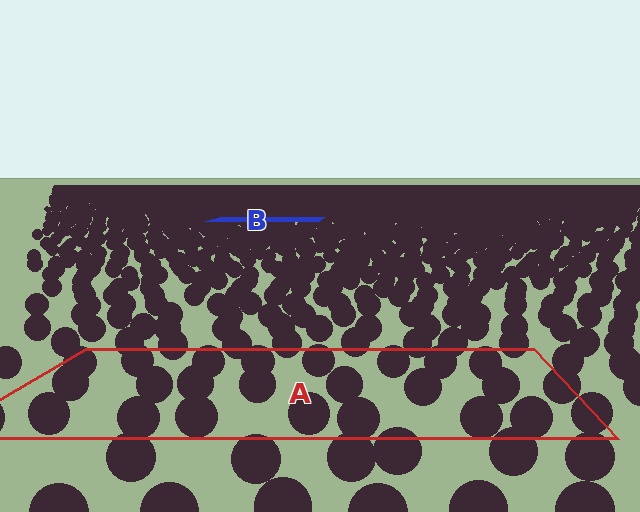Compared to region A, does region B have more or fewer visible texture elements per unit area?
Region B has more texture elements per unit area — they are packed more densely because it is farther away.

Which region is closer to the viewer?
Region A is closer. The texture elements there are larger and more spread out.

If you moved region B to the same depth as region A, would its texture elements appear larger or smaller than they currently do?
They would appear larger. At a closer depth, the same texture elements are projected at a bigger on-screen size.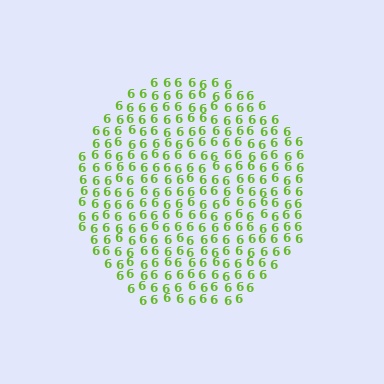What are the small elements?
The small elements are digit 6's.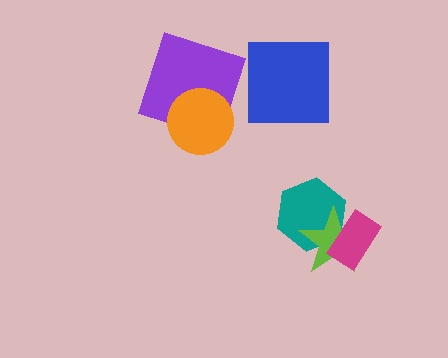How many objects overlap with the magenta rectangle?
2 objects overlap with the magenta rectangle.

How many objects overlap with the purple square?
1 object overlaps with the purple square.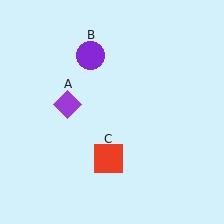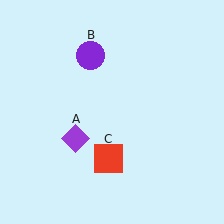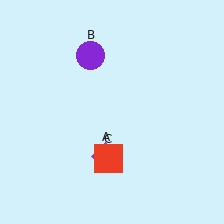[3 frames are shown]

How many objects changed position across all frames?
1 object changed position: purple diamond (object A).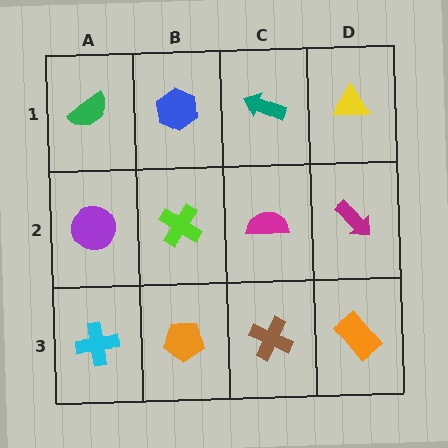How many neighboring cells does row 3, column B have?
3.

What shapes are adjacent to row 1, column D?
A magenta arrow (row 2, column D), a teal arrow (row 1, column C).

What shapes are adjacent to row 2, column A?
A green semicircle (row 1, column A), a cyan cross (row 3, column A), a lime cross (row 2, column B).